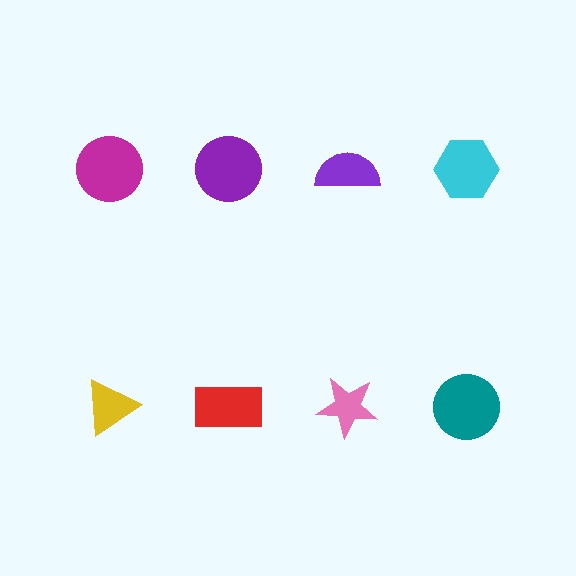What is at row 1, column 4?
A cyan hexagon.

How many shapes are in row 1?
4 shapes.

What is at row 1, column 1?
A magenta circle.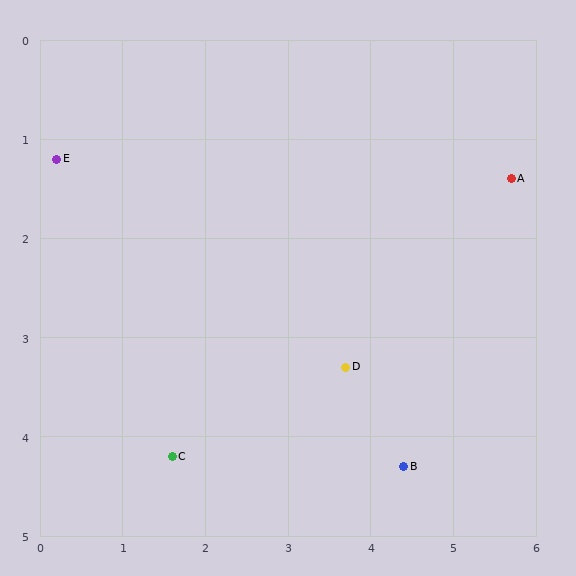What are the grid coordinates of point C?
Point C is at approximately (1.6, 4.2).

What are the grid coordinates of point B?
Point B is at approximately (4.4, 4.3).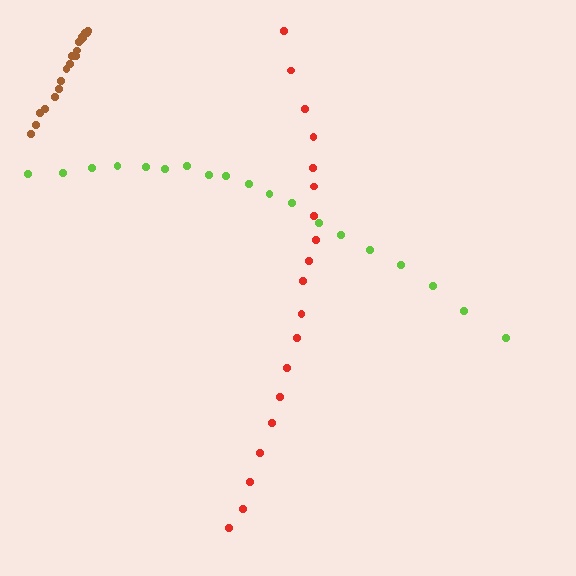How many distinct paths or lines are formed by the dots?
There are 3 distinct paths.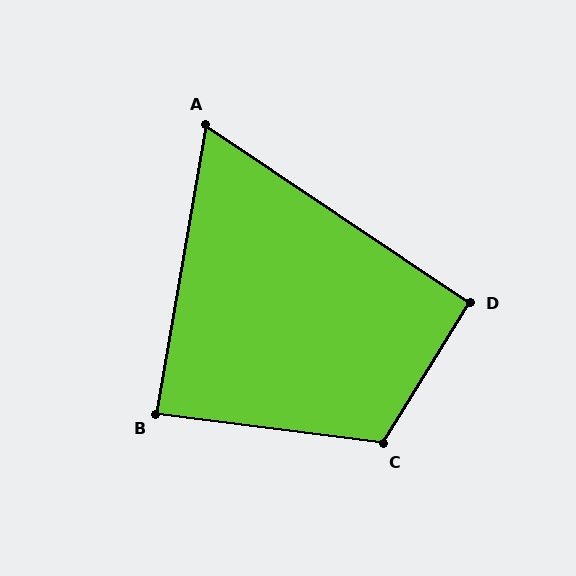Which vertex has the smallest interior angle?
A, at approximately 66 degrees.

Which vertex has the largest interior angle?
C, at approximately 114 degrees.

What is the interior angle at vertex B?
Approximately 88 degrees (approximately right).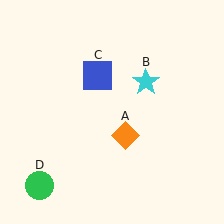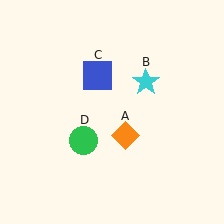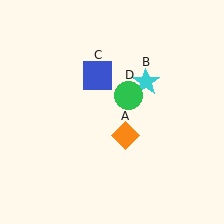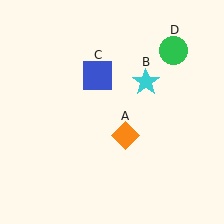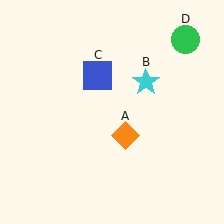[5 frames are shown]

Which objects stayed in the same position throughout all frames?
Orange diamond (object A) and cyan star (object B) and blue square (object C) remained stationary.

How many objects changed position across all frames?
1 object changed position: green circle (object D).